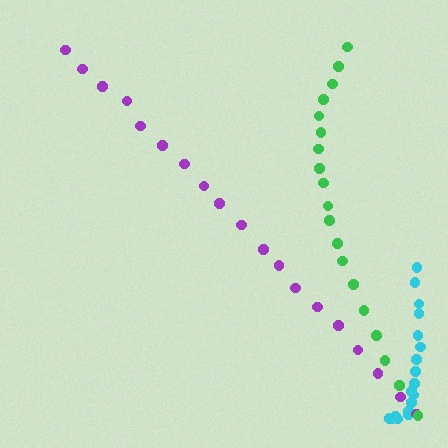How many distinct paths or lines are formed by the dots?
There are 3 distinct paths.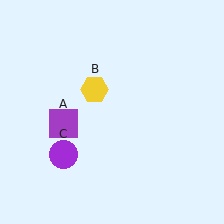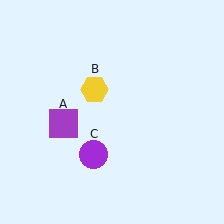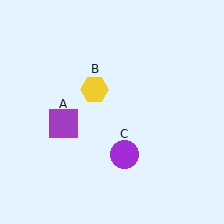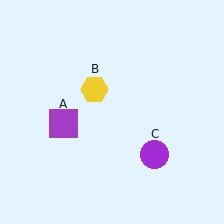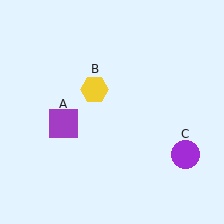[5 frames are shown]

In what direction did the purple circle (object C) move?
The purple circle (object C) moved right.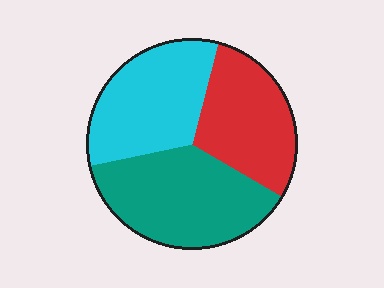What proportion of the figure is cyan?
Cyan takes up about one third (1/3) of the figure.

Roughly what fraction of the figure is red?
Red covers about 30% of the figure.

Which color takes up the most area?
Teal, at roughly 40%.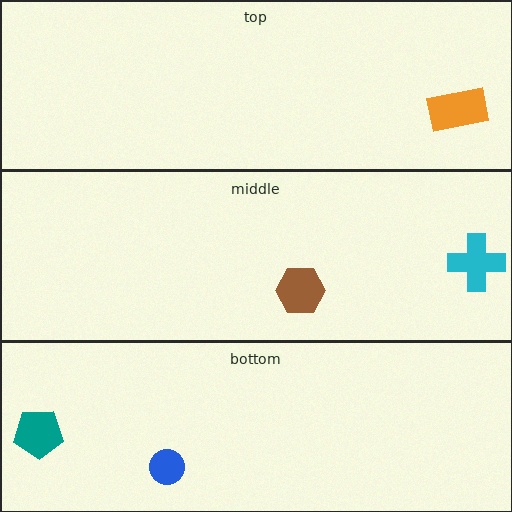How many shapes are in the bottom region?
2.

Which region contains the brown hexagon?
The middle region.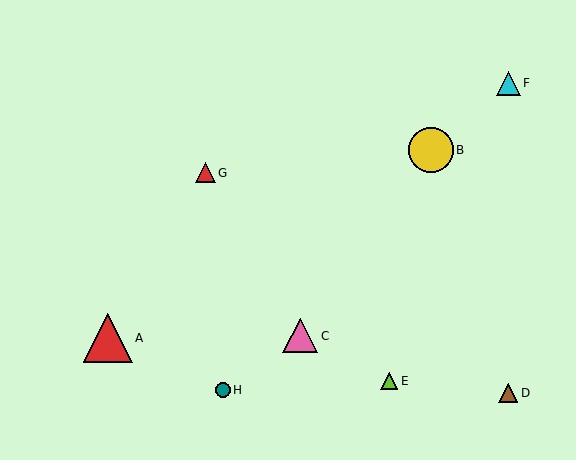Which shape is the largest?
The red triangle (labeled A) is the largest.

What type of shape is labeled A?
Shape A is a red triangle.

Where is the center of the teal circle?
The center of the teal circle is at (223, 390).